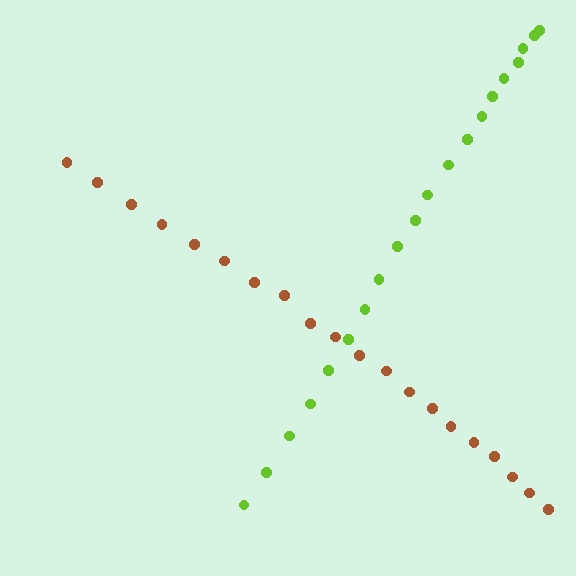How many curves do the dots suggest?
There are 2 distinct paths.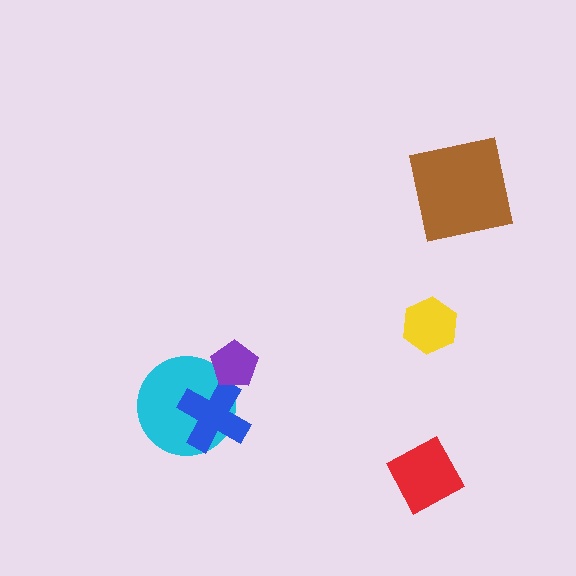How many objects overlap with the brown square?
0 objects overlap with the brown square.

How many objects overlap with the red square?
0 objects overlap with the red square.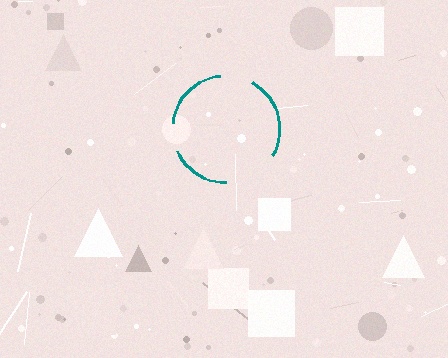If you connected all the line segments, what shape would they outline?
They would outline a circle.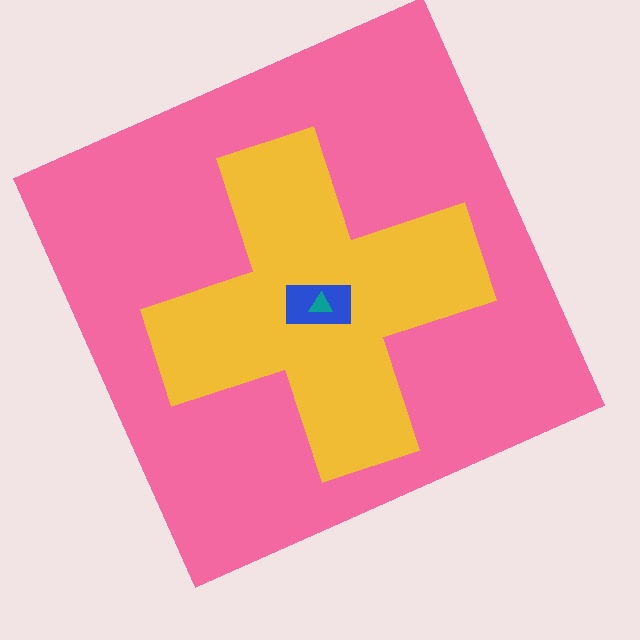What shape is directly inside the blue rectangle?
The teal triangle.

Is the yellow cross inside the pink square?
Yes.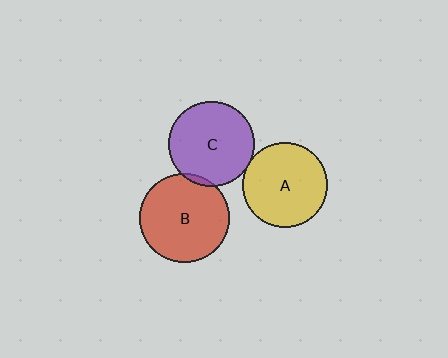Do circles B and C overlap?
Yes.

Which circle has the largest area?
Circle B (red).